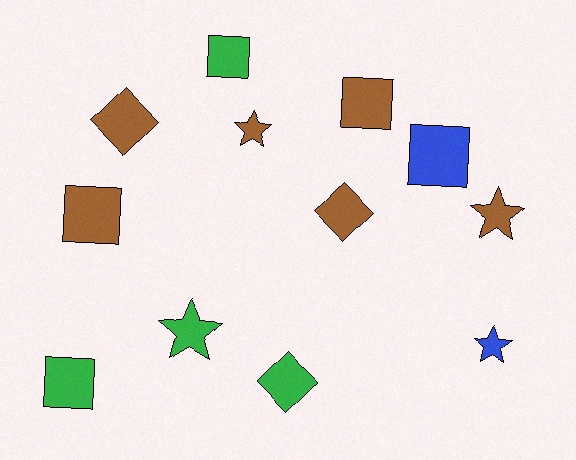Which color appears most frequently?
Brown, with 6 objects.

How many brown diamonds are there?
There are 2 brown diamonds.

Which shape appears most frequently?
Square, with 5 objects.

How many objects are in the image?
There are 12 objects.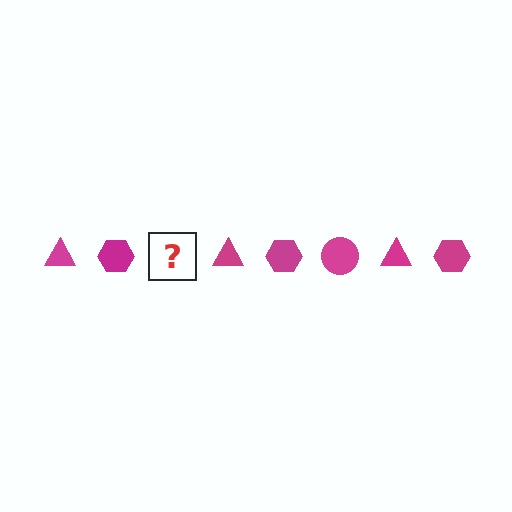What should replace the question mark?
The question mark should be replaced with a magenta circle.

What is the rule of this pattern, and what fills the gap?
The rule is that the pattern cycles through triangle, hexagon, circle shapes in magenta. The gap should be filled with a magenta circle.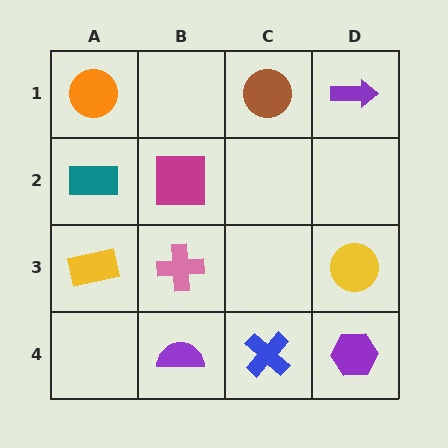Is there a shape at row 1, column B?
No, that cell is empty.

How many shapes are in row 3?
3 shapes.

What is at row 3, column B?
A pink cross.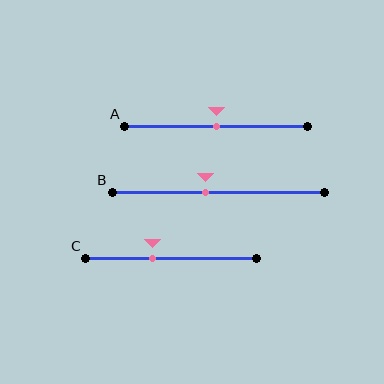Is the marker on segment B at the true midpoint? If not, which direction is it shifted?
No, the marker on segment B is shifted to the left by about 6% of the segment length.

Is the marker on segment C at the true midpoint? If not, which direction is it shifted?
No, the marker on segment C is shifted to the left by about 11% of the segment length.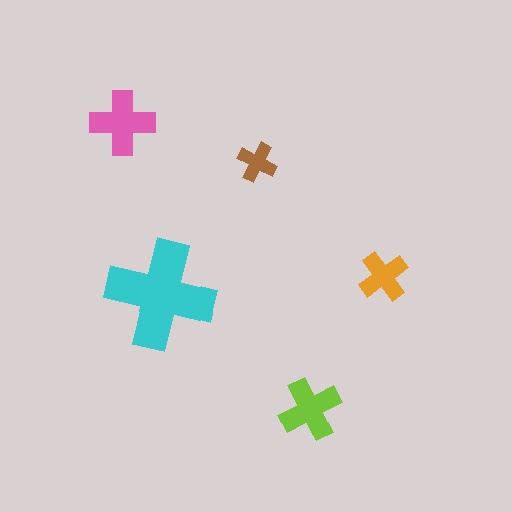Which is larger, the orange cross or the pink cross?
The pink one.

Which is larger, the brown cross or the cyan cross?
The cyan one.